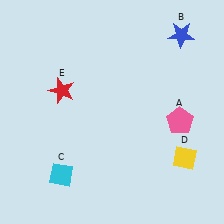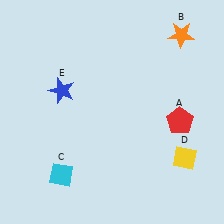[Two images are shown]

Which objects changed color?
A changed from pink to red. B changed from blue to orange. E changed from red to blue.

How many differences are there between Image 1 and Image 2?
There are 3 differences between the two images.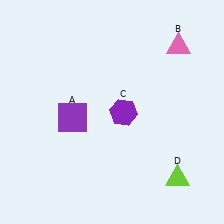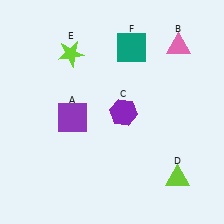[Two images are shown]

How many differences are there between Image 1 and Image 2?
There are 2 differences between the two images.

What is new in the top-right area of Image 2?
A teal square (F) was added in the top-right area of Image 2.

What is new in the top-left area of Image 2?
A lime star (E) was added in the top-left area of Image 2.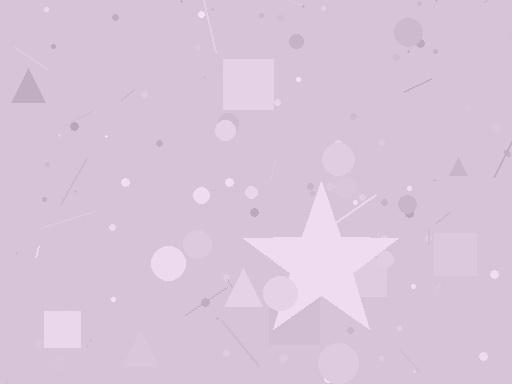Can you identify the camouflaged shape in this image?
The camouflaged shape is a star.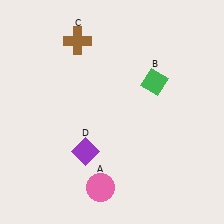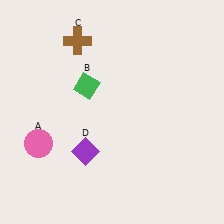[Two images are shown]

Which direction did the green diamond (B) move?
The green diamond (B) moved left.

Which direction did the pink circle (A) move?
The pink circle (A) moved left.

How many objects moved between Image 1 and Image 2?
2 objects moved between the two images.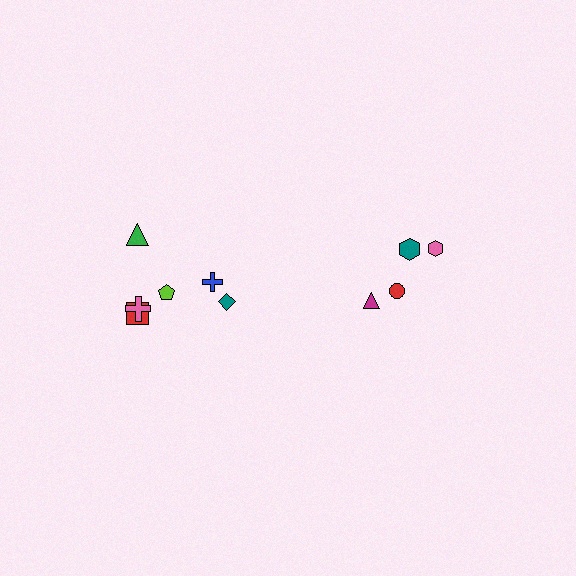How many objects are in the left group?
There are 6 objects.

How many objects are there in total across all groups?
There are 10 objects.